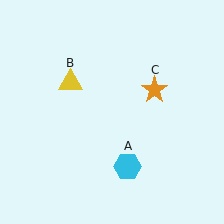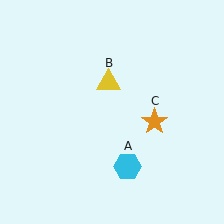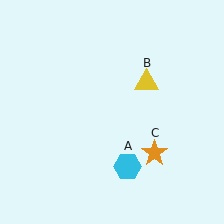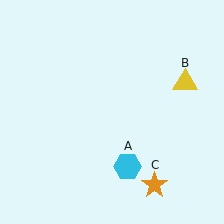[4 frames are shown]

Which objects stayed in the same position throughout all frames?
Cyan hexagon (object A) remained stationary.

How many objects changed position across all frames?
2 objects changed position: yellow triangle (object B), orange star (object C).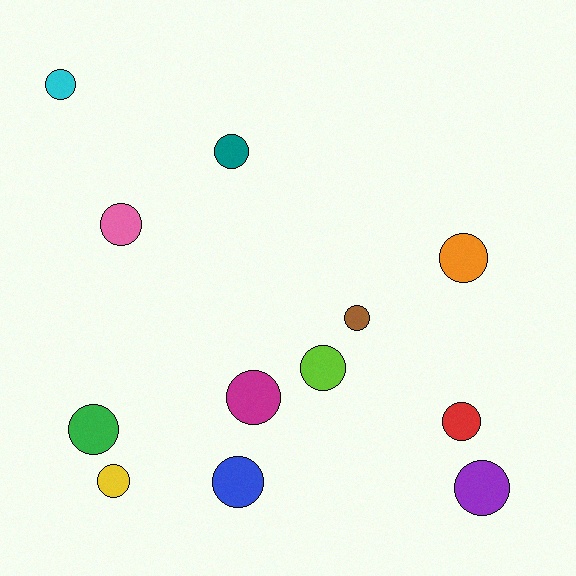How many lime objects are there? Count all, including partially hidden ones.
There is 1 lime object.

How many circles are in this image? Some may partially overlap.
There are 12 circles.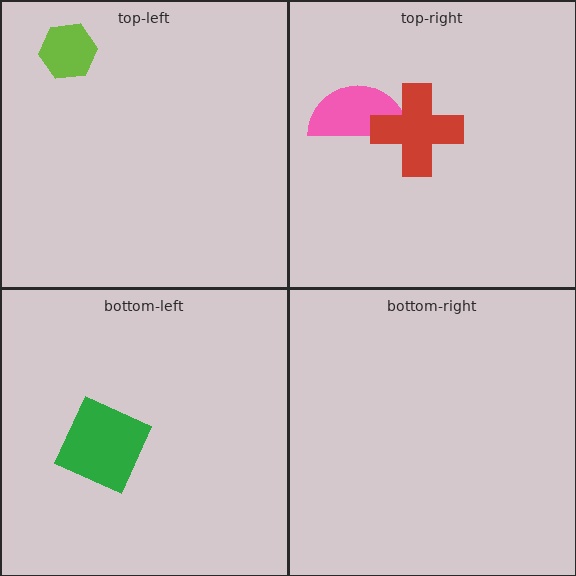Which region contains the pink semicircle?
The top-right region.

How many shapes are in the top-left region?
1.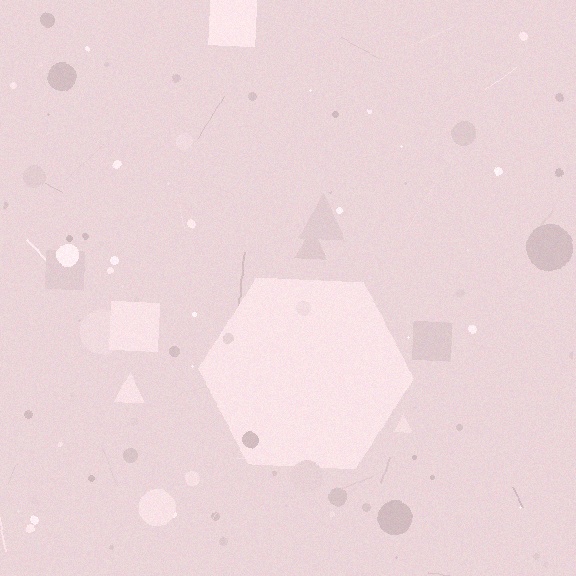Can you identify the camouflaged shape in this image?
The camouflaged shape is a hexagon.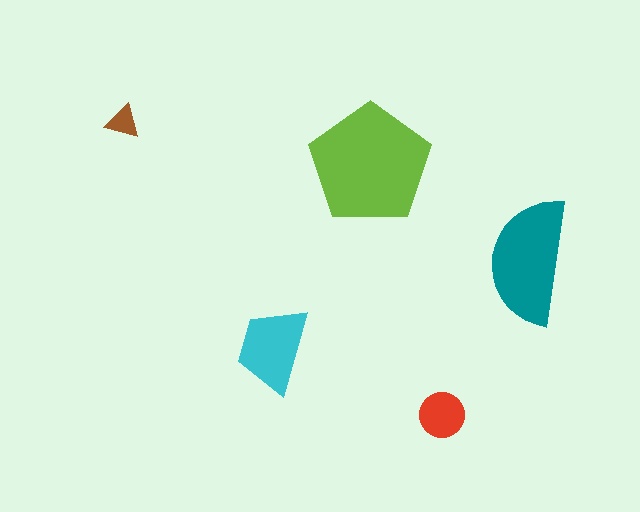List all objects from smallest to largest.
The brown triangle, the red circle, the cyan trapezoid, the teal semicircle, the lime pentagon.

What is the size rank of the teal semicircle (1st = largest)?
2nd.